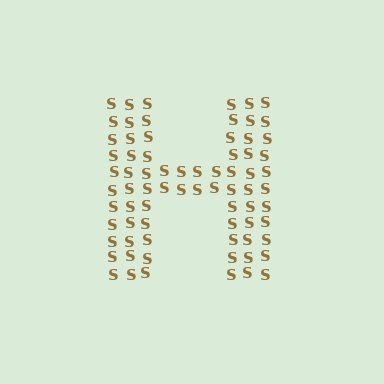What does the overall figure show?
The overall figure shows the letter H.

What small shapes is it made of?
It is made of small letter S's.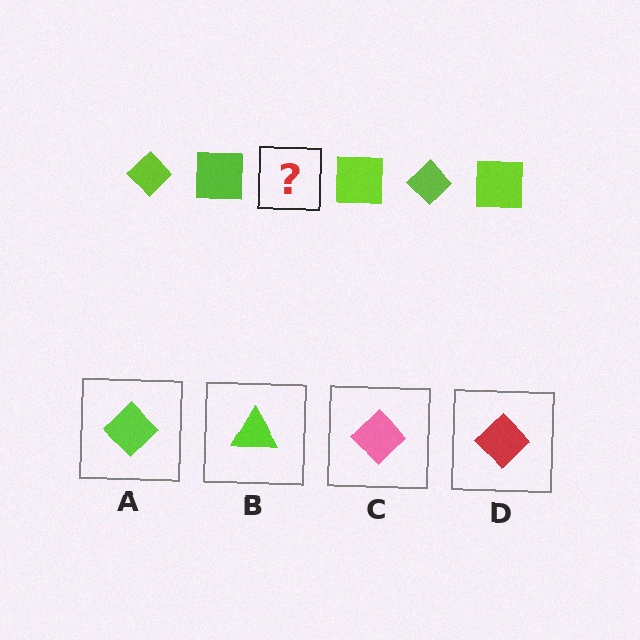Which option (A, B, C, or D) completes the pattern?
A.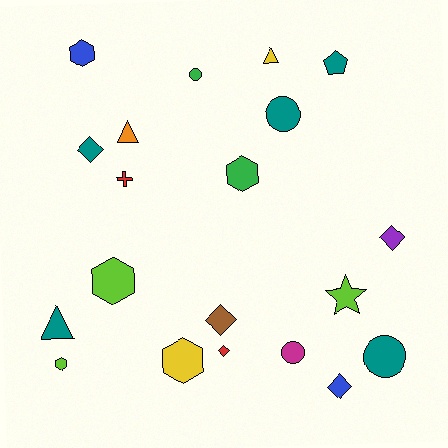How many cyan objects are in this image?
There are no cyan objects.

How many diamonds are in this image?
There are 5 diamonds.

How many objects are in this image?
There are 20 objects.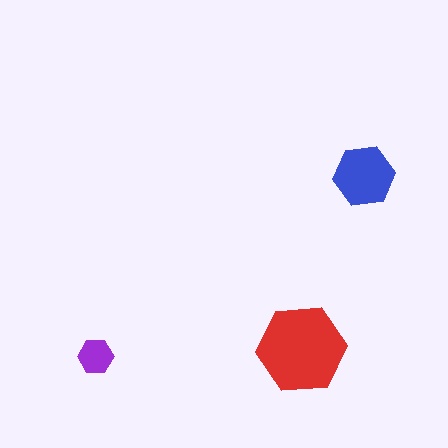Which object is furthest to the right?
The blue hexagon is rightmost.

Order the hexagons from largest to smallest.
the red one, the blue one, the purple one.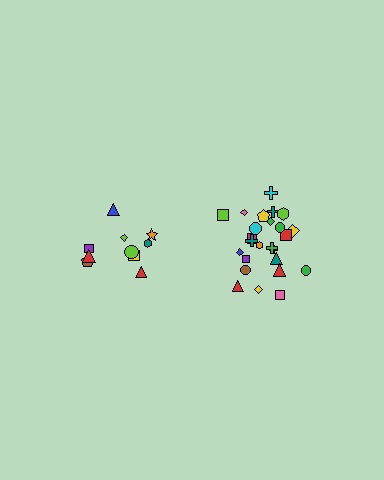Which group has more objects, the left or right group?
The right group.